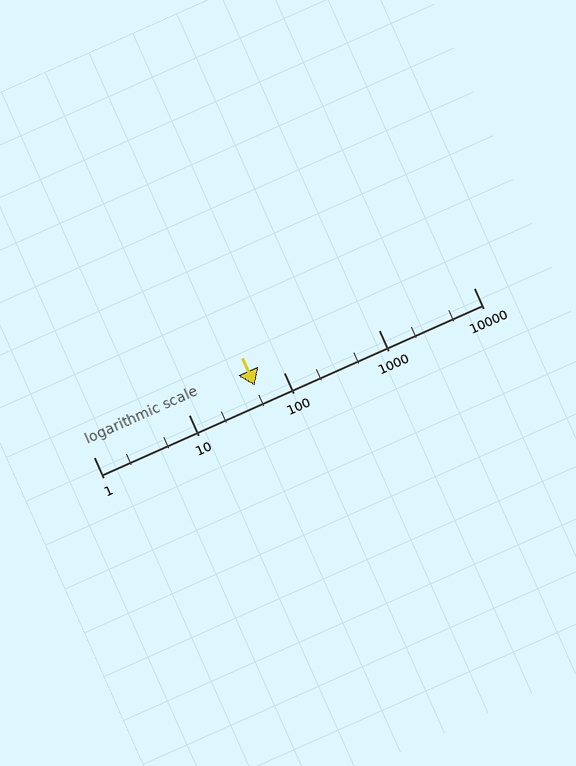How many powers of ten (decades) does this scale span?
The scale spans 4 decades, from 1 to 10000.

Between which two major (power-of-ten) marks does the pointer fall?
The pointer is between 10 and 100.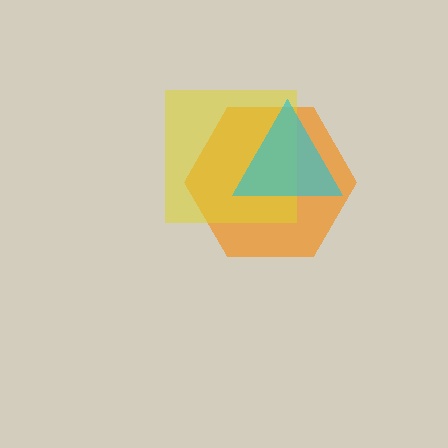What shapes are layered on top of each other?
The layered shapes are: an orange hexagon, a yellow square, a cyan triangle.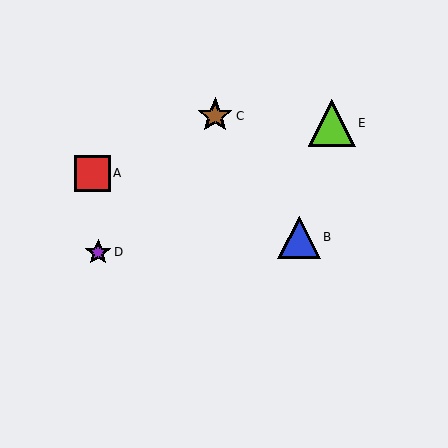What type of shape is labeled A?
Shape A is a red square.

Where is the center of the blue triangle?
The center of the blue triangle is at (299, 237).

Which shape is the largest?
The lime triangle (labeled E) is the largest.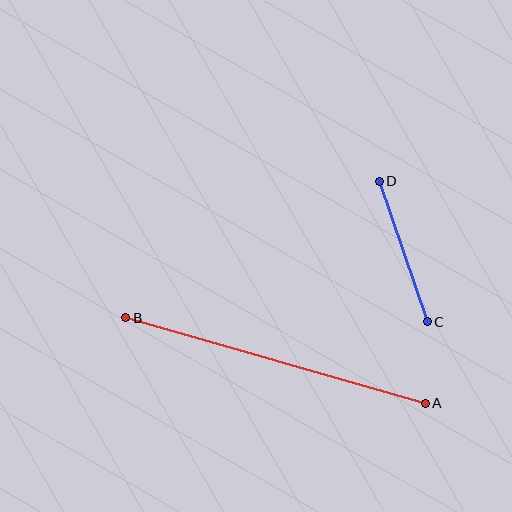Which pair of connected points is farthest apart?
Points A and B are farthest apart.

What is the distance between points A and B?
The distance is approximately 312 pixels.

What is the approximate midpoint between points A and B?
The midpoint is at approximately (275, 360) pixels.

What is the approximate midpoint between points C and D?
The midpoint is at approximately (403, 251) pixels.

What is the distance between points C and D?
The distance is approximately 149 pixels.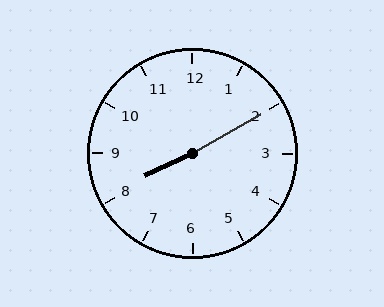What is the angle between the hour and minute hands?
Approximately 175 degrees.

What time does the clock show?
8:10.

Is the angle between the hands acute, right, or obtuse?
It is obtuse.